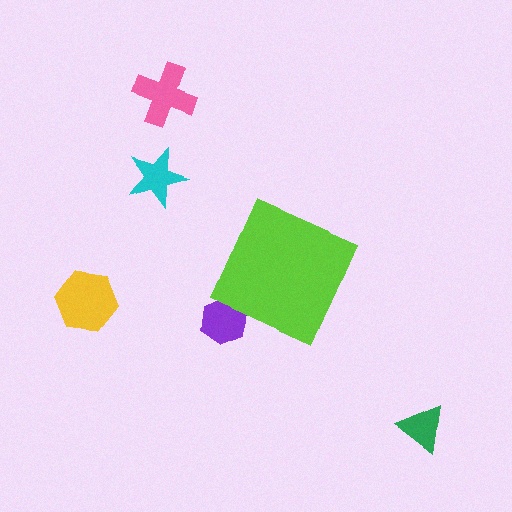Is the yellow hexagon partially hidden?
No, the yellow hexagon is fully visible.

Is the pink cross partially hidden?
No, the pink cross is fully visible.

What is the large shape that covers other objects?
A lime diamond.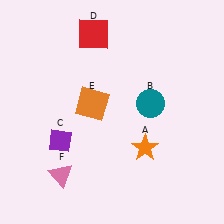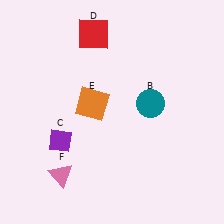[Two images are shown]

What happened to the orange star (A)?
The orange star (A) was removed in Image 2. It was in the bottom-right area of Image 1.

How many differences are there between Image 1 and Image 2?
There is 1 difference between the two images.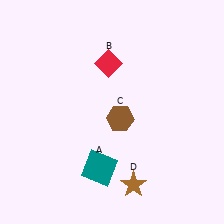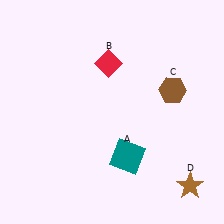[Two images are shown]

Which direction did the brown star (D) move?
The brown star (D) moved right.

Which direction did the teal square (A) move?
The teal square (A) moved right.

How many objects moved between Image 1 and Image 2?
3 objects moved between the two images.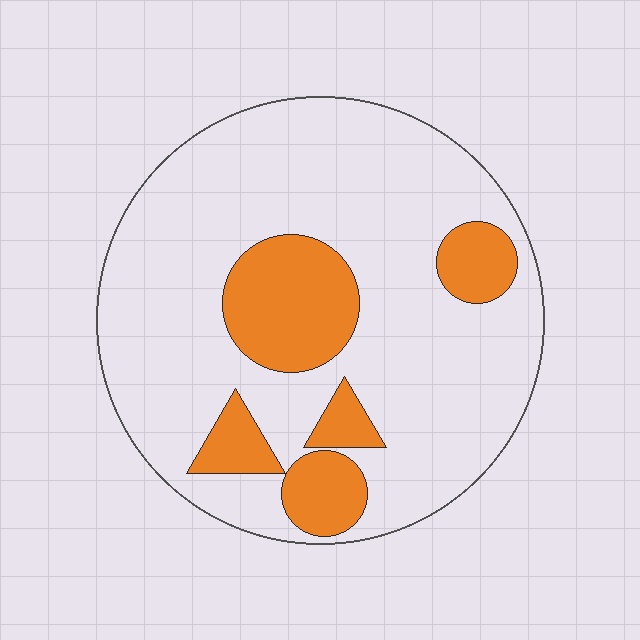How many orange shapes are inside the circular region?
5.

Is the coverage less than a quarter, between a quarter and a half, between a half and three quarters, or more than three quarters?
Less than a quarter.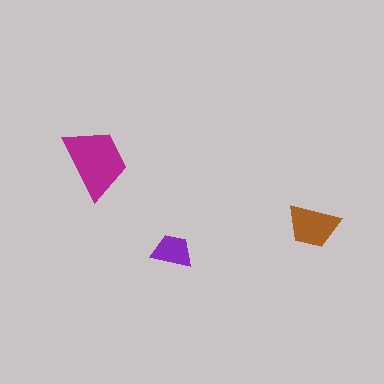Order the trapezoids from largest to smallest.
the magenta one, the brown one, the purple one.